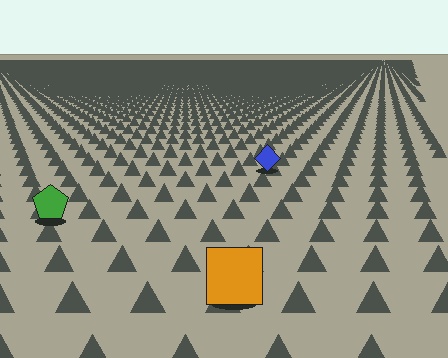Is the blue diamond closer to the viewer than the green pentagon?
No. The green pentagon is closer — you can tell from the texture gradient: the ground texture is coarser near it.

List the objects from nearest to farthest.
From nearest to farthest: the orange square, the green pentagon, the blue diamond.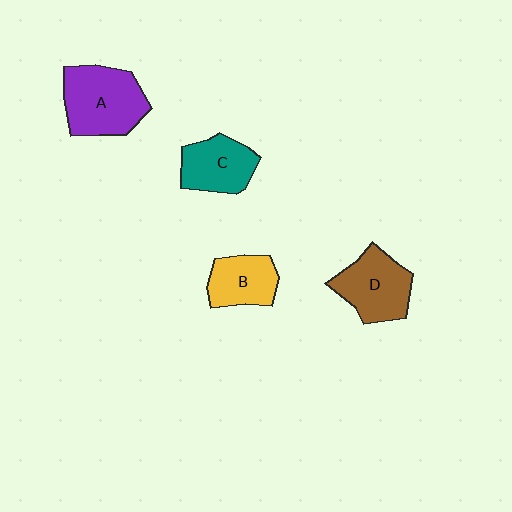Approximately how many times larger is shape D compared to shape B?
Approximately 1.3 times.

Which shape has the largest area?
Shape A (purple).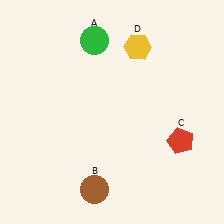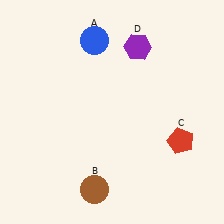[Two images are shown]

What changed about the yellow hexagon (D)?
In Image 1, D is yellow. In Image 2, it changed to purple.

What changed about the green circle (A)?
In Image 1, A is green. In Image 2, it changed to blue.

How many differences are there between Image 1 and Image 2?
There are 2 differences between the two images.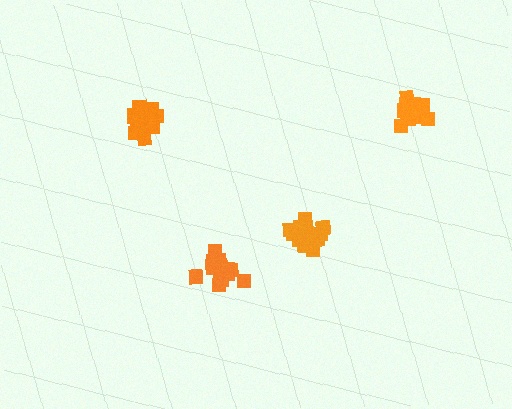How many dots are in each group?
Group 1: 18 dots, Group 2: 15 dots, Group 3: 21 dots, Group 4: 17 dots (71 total).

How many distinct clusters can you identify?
There are 4 distinct clusters.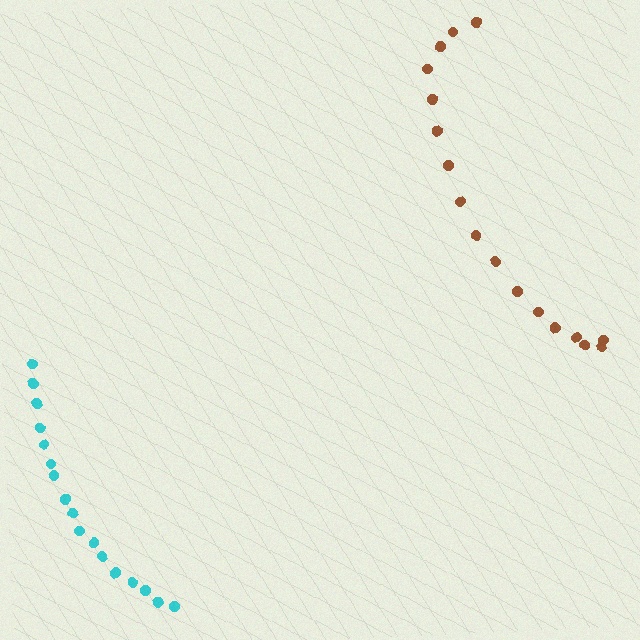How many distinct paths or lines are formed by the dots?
There are 2 distinct paths.